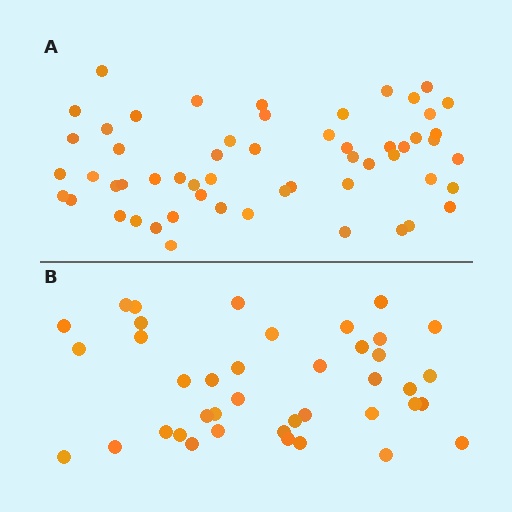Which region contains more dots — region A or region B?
Region A (the top region) has more dots.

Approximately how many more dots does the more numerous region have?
Region A has approximately 15 more dots than region B.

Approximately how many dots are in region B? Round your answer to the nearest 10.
About 40 dots.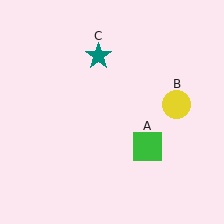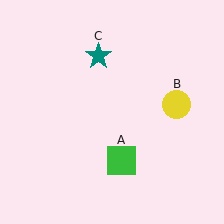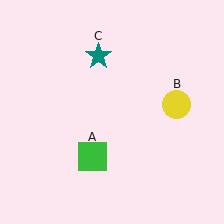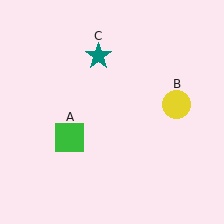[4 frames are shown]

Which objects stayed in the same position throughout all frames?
Yellow circle (object B) and teal star (object C) remained stationary.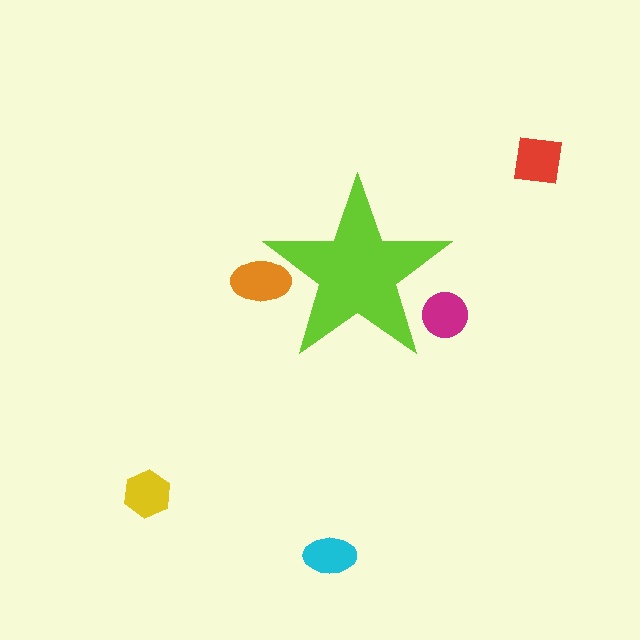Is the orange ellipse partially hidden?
Yes, the orange ellipse is partially hidden behind the lime star.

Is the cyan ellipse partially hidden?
No, the cyan ellipse is fully visible.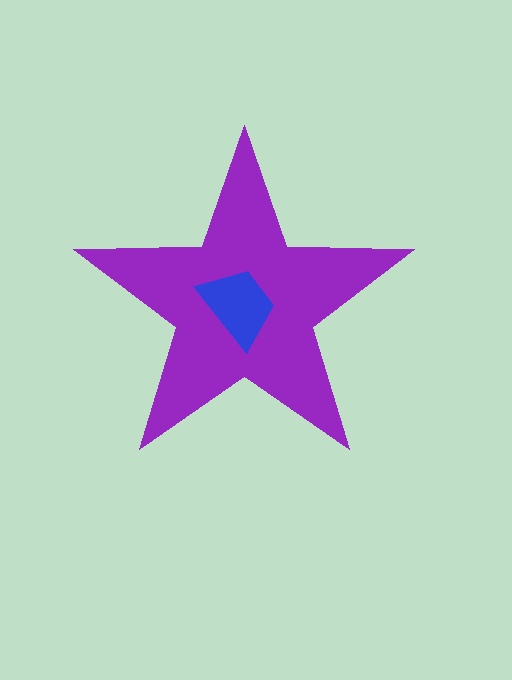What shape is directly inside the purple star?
The blue trapezoid.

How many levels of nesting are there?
2.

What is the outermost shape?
The purple star.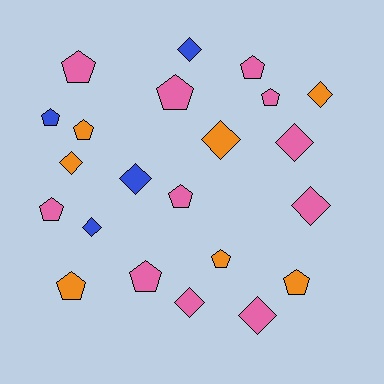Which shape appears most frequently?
Pentagon, with 12 objects.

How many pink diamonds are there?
There are 4 pink diamonds.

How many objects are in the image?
There are 22 objects.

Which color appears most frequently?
Pink, with 11 objects.